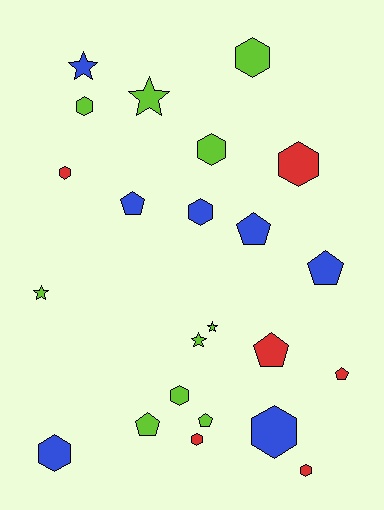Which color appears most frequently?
Lime, with 10 objects.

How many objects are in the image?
There are 23 objects.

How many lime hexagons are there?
There are 4 lime hexagons.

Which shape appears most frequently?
Hexagon, with 11 objects.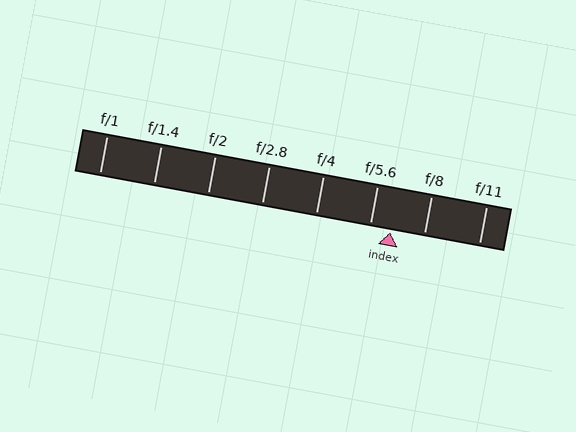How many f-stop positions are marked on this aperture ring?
There are 8 f-stop positions marked.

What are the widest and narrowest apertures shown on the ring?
The widest aperture shown is f/1 and the narrowest is f/11.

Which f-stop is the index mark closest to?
The index mark is closest to f/5.6.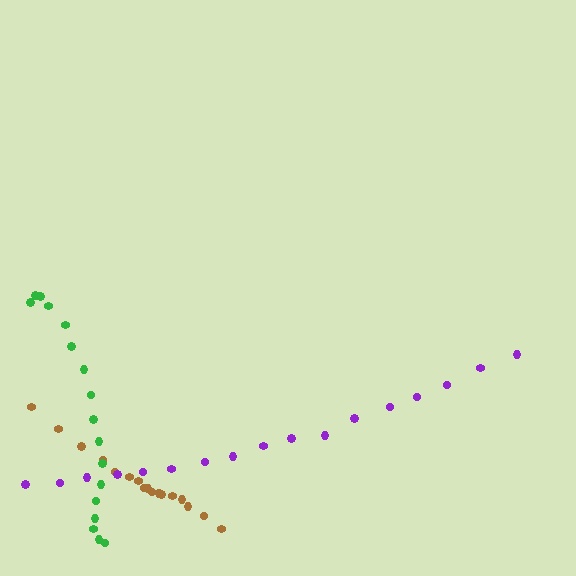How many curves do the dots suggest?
There are 3 distinct paths.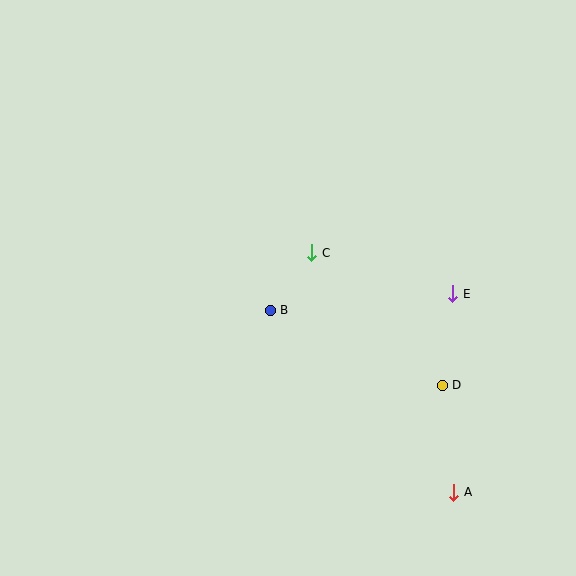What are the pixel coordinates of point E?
Point E is at (453, 294).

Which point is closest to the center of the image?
Point B at (270, 310) is closest to the center.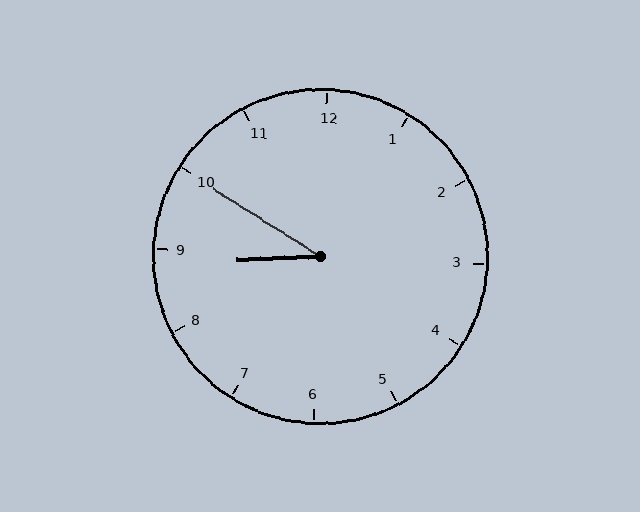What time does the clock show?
8:50.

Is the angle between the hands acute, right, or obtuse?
It is acute.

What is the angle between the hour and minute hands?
Approximately 35 degrees.